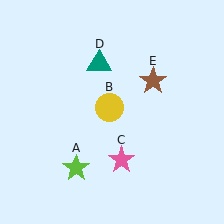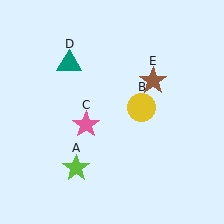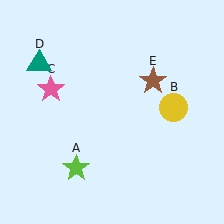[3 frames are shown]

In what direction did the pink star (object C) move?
The pink star (object C) moved up and to the left.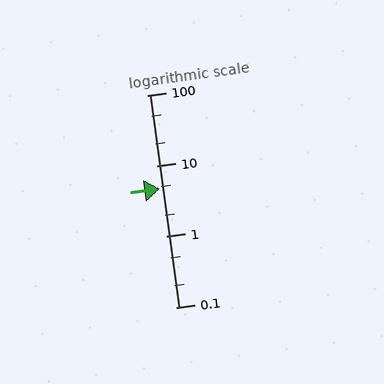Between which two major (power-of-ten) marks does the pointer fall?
The pointer is between 1 and 10.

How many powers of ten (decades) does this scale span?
The scale spans 3 decades, from 0.1 to 100.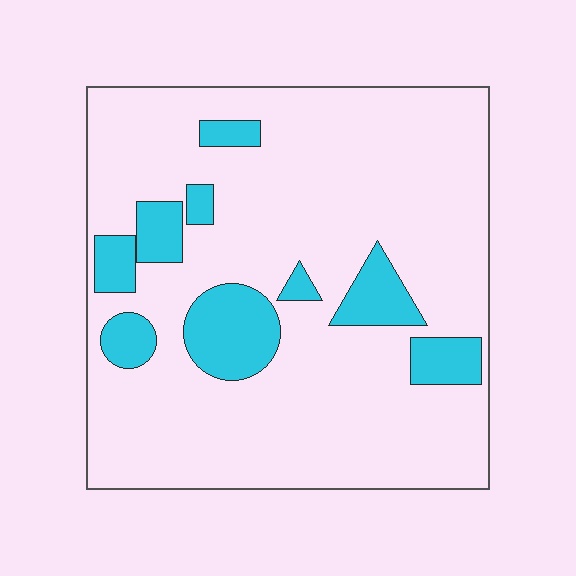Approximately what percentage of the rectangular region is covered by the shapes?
Approximately 15%.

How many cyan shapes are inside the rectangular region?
9.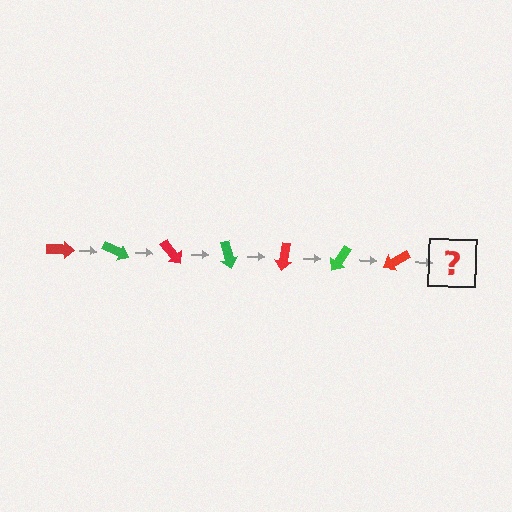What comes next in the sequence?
The next element should be a green arrow, rotated 175 degrees from the start.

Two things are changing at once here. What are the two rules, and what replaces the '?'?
The two rules are that it rotates 25 degrees each step and the color cycles through red and green. The '?' should be a green arrow, rotated 175 degrees from the start.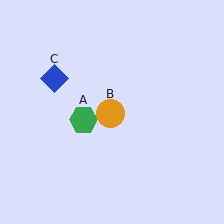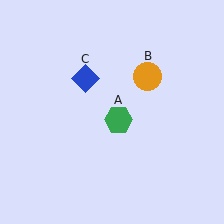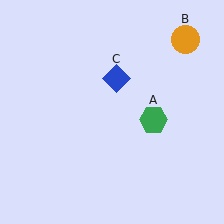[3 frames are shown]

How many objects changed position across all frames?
3 objects changed position: green hexagon (object A), orange circle (object B), blue diamond (object C).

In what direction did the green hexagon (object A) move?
The green hexagon (object A) moved right.